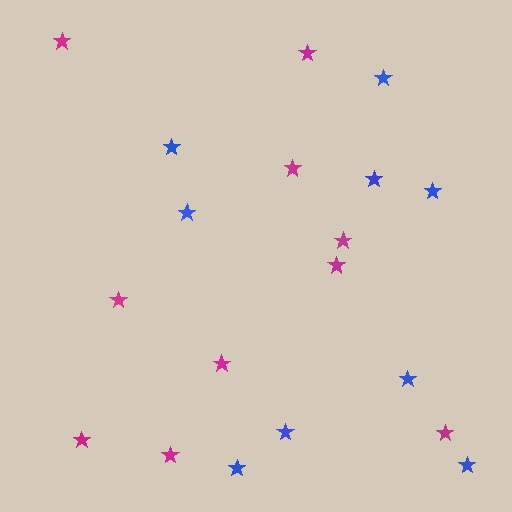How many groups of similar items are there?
There are 2 groups: one group of blue stars (9) and one group of magenta stars (10).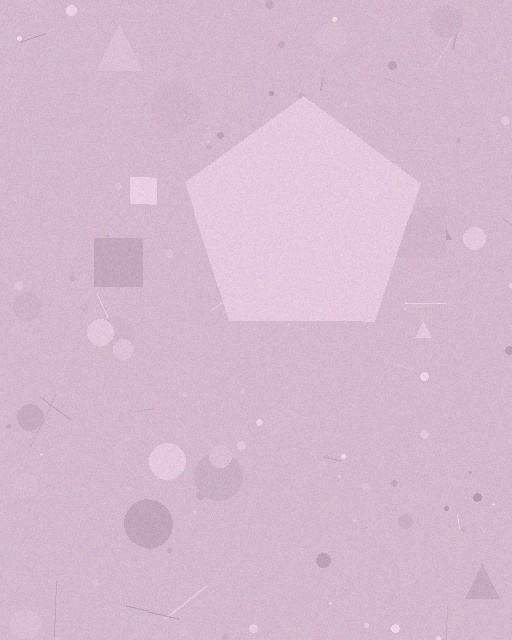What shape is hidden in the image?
A pentagon is hidden in the image.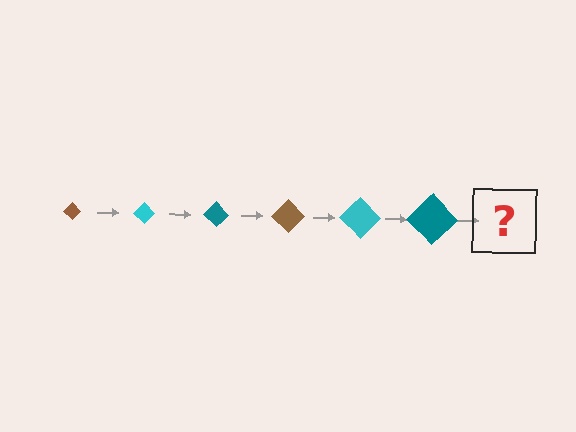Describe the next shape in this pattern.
It should be a brown diamond, larger than the previous one.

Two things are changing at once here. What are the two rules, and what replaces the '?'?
The two rules are that the diamond grows larger each step and the color cycles through brown, cyan, and teal. The '?' should be a brown diamond, larger than the previous one.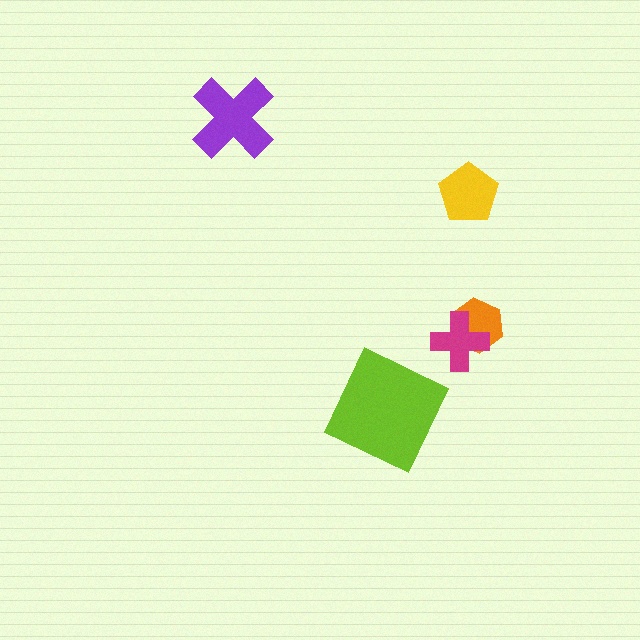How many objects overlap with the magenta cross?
1 object overlaps with the magenta cross.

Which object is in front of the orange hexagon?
The magenta cross is in front of the orange hexagon.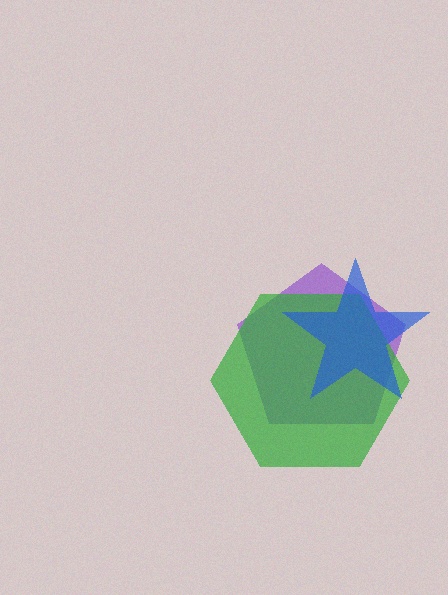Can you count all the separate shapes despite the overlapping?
Yes, there are 3 separate shapes.